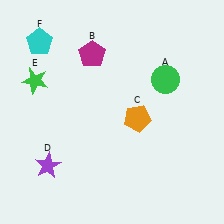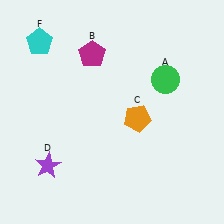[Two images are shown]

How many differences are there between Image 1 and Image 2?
There is 1 difference between the two images.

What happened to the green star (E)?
The green star (E) was removed in Image 2. It was in the top-left area of Image 1.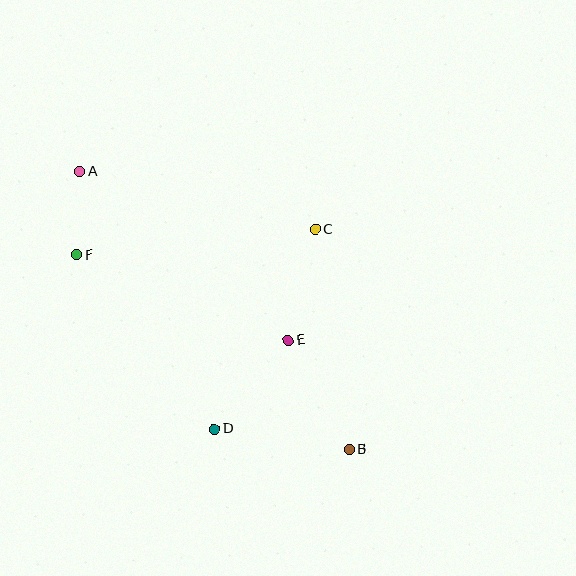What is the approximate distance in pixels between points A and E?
The distance between A and E is approximately 268 pixels.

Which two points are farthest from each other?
Points A and B are farthest from each other.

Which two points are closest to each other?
Points A and F are closest to each other.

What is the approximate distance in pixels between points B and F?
The distance between B and F is approximately 335 pixels.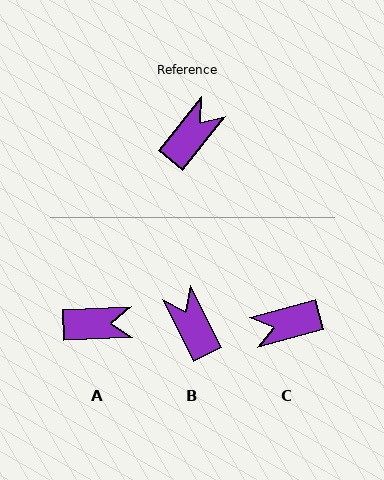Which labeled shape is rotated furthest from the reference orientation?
C, about 143 degrees away.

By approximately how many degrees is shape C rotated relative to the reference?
Approximately 143 degrees counter-clockwise.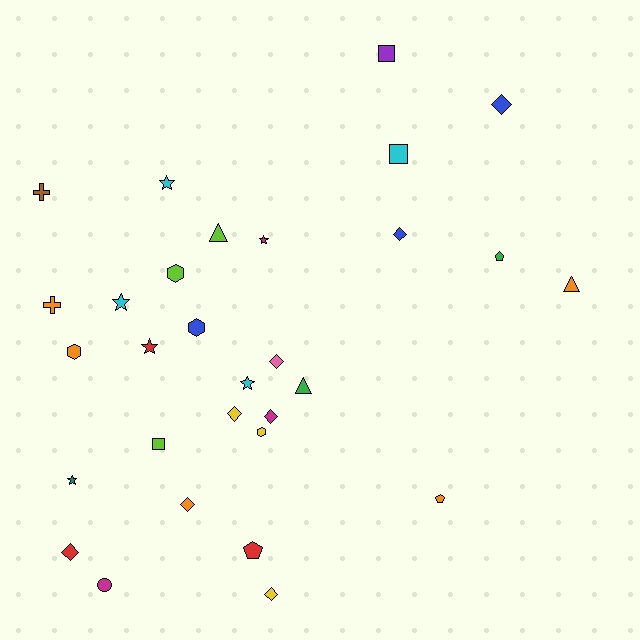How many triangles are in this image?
There are 3 triangles.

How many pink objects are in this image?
There is 1 pink object.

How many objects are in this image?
There are 30 objects.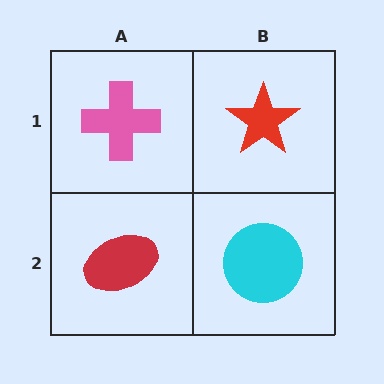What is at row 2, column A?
A red ellipse.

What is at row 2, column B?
A cyan circle.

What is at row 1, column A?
A pink cross.